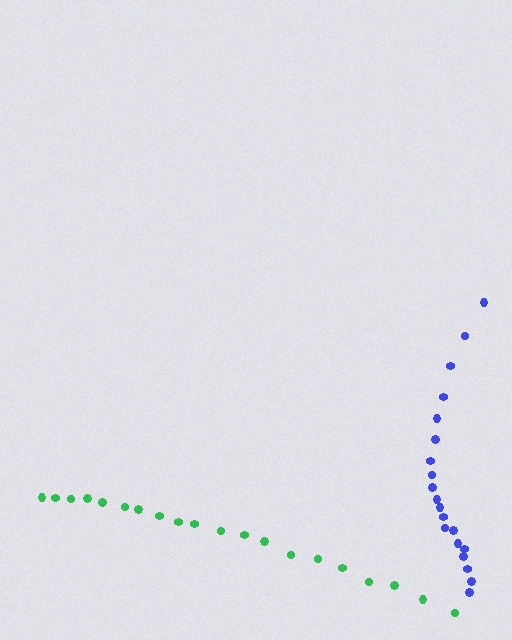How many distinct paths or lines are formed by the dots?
There are 2 distinct paths.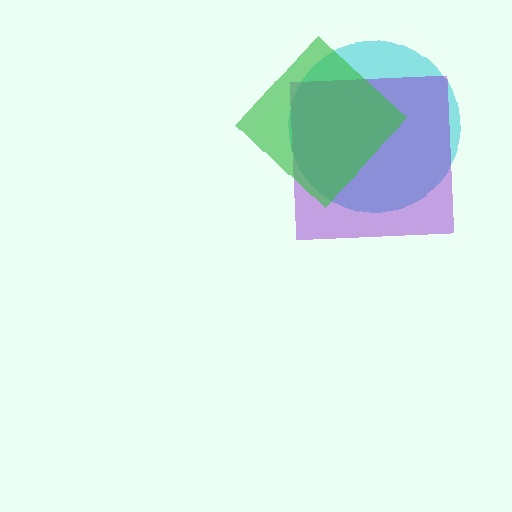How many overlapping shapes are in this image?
There are 3 overlapping shapes in the image.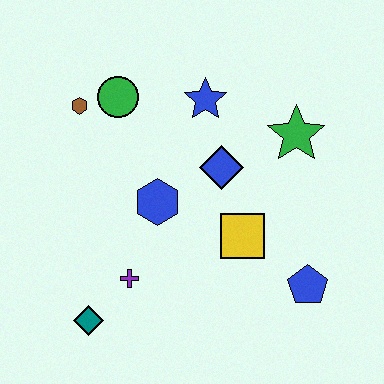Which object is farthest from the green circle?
The blue pentagon is farthest from the green circle.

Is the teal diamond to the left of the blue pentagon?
Yes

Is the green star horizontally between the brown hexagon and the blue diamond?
No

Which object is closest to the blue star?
The blue diamond is closest to the blue star.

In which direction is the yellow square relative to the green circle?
The yellow square is below the green circle.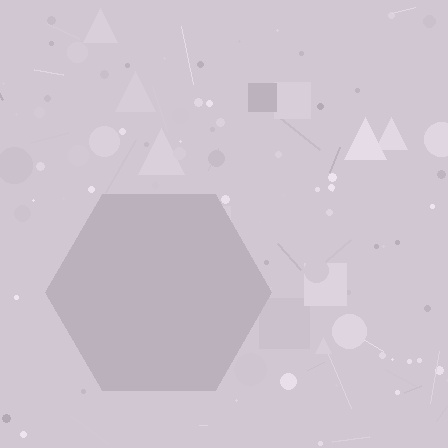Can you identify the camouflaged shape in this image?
The camouflaged shape is a hexagon.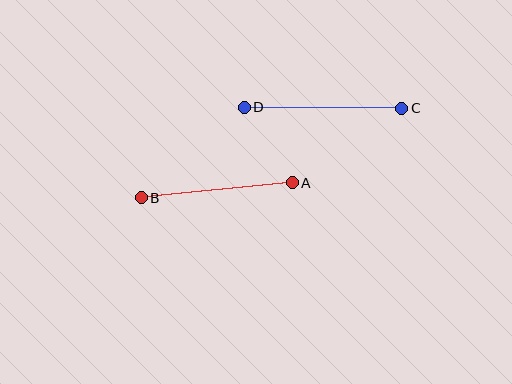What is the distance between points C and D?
The distance is approximately 158 pixels.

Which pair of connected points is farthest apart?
Points C and D are farthest apart.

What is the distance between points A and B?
The distance is approximately 152 pixels.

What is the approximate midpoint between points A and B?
The midpoint is at approximately (217, 190) pixels.